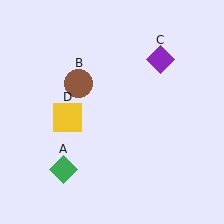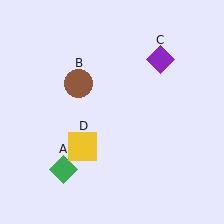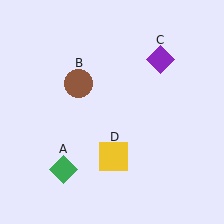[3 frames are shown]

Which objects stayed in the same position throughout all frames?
Green diamond (object A) and brown circle (object B) and purple diamond (object C) remained stationary.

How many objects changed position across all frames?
1 object changed position: yellow square (object D).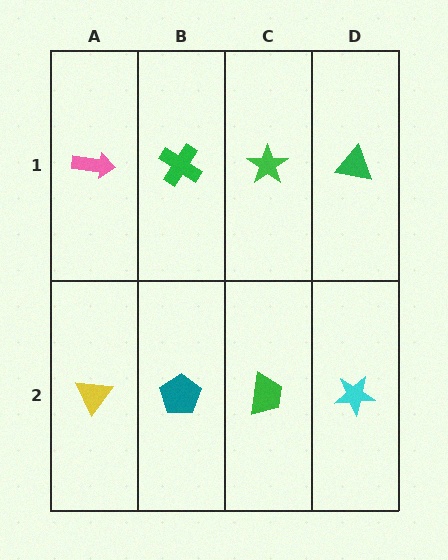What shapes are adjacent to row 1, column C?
A green trapezoid (row 2, column C), a green cross (row 1, column B), a green triangle (row 1, column D).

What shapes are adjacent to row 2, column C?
A green star (row 1, column C), a teal pentagon (row 2, column B), a cyan star (row 2, column D).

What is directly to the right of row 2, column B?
A green trapezoid.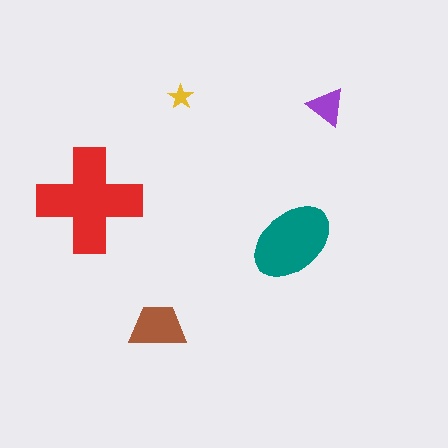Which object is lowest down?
The brown trapezoid is bottommost.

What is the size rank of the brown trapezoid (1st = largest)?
3rd.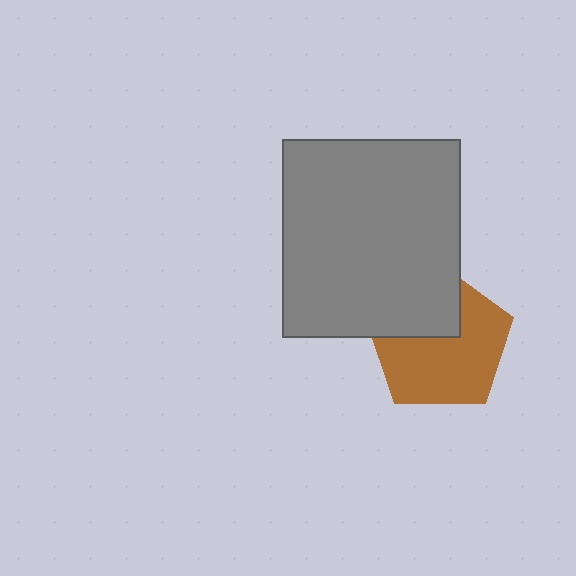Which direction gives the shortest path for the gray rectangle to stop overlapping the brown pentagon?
Moving up gives the shortest separation.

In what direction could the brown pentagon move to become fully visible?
The brown pentagon could move down. That would shift it out from behind the gray rectangle entirely.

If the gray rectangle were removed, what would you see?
You would see the complete brown pentagon.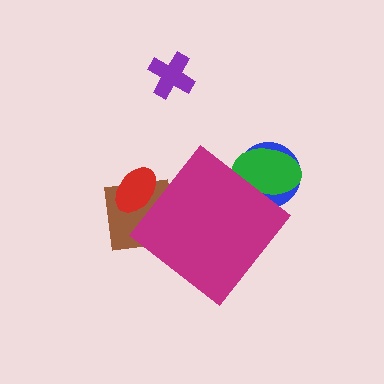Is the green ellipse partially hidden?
Yes, the green ellipse is partially hidden behind the magenta diamond.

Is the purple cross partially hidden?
No, the purple cross is fully visible.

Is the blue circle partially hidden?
Yes, the blue circle is partially hidden behind the magenta diamond.